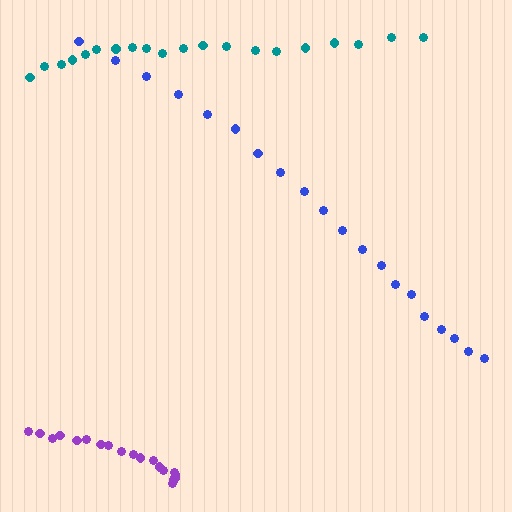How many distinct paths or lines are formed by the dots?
There are 3 distinct paths.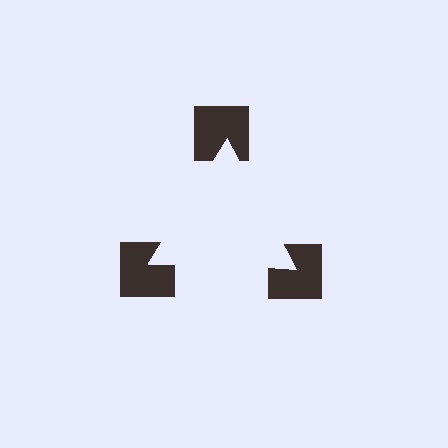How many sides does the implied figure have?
3 sides.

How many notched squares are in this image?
There are 3 — one at each vertex of the illusory triangle.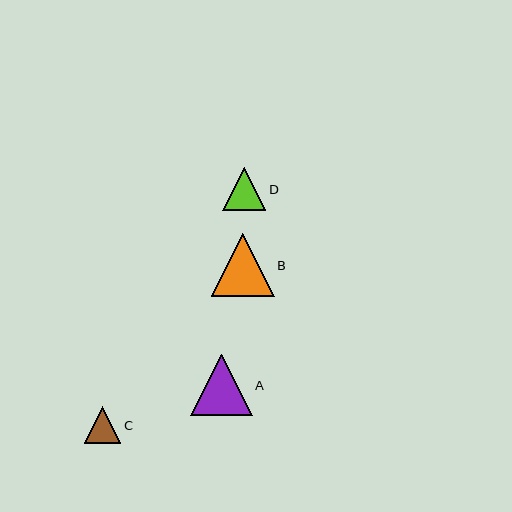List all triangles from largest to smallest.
From largest to smallest: B, A, D, C.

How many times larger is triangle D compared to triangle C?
Triangle D is approximately 1.2 times the size of triangle C.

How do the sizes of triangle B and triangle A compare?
Triangle B and triangle A are approximately the same size.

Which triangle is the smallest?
Triangle C is the smallest with a size of approximately 37 pixels.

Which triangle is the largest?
Triangle B is the largest with a size of approximately 63 pixels.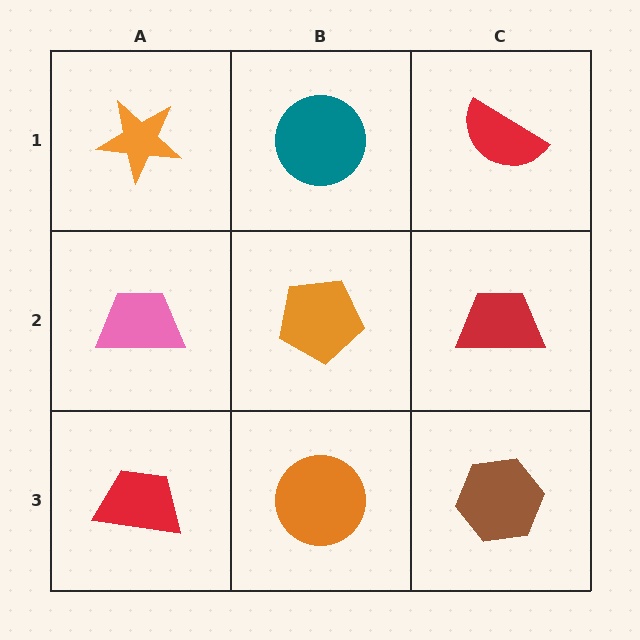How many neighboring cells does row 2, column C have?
3.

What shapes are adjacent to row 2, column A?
An orange star (row 1, column A), a red trapezoid (row 3, column A), an orange pentagon (row 2, column B).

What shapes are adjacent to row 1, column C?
A red trapezoid (row 2, column C), a teal circle (row 1, column B).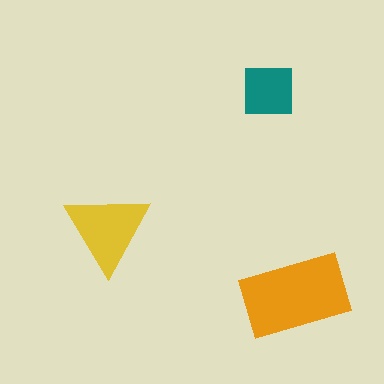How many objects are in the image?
There are 3 objects in the image.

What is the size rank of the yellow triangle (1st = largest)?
2nd.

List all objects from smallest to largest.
The teal square, the yellow triangle, the orange rectangle.